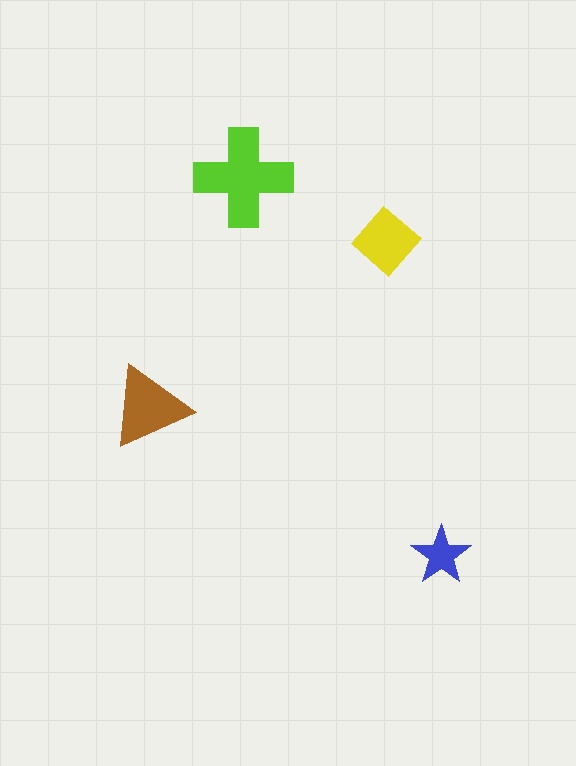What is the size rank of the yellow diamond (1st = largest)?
3rd.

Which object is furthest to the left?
The brown triangle is leftmost.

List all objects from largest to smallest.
The lime cross, the brown triangle, the yellow diamond, the blue star.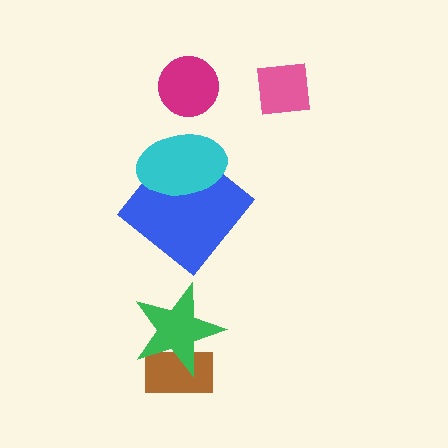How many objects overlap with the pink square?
0 objects overlap with the pink square.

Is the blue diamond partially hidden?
Yes, it is partially covered by another shape.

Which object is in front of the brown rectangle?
The green star is in front of the brown rectangle.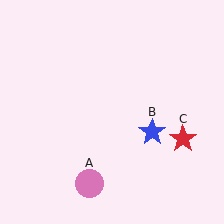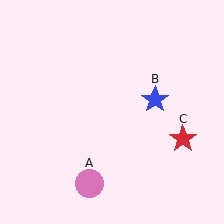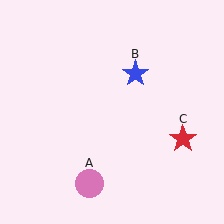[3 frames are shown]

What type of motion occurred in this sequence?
The blue star (object B) rotated counterclockwise around the center of the scene.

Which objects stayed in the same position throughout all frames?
Pink circle (object A) and red star (object C) remained stationary.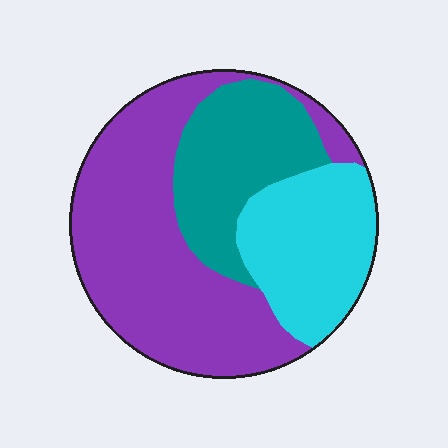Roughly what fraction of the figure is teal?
Teal covers 24% of the figure.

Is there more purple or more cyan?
Purple.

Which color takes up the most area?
Purple, at roughly 50%.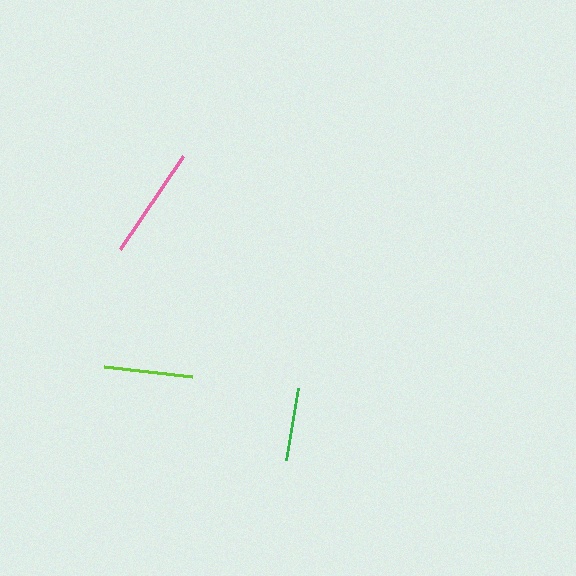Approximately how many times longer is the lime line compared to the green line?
The lime line is approximately 1.2 times the length of the green line.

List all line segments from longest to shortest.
From longest to shortest: pink, lime, green.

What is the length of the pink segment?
The pink segment is approximately 112 pixels long.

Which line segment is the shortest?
The green line is the shortest at approximately 73 pixels.